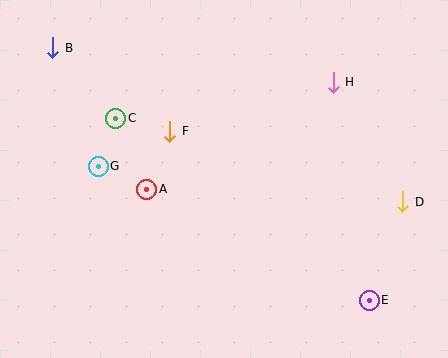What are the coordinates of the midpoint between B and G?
The midpoint between B and G is at (75, 107).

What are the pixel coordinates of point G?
Point G is at (98, 166).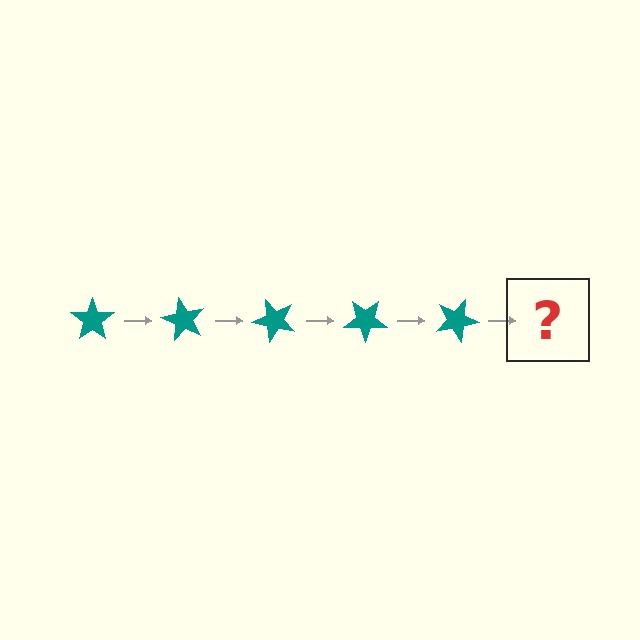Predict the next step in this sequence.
The next step is a teal star rotated 300 degrees.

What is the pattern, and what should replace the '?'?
The pattern is that the star rotates 60 degrees each step. The '?' should be a teal star rotated 300 degrees.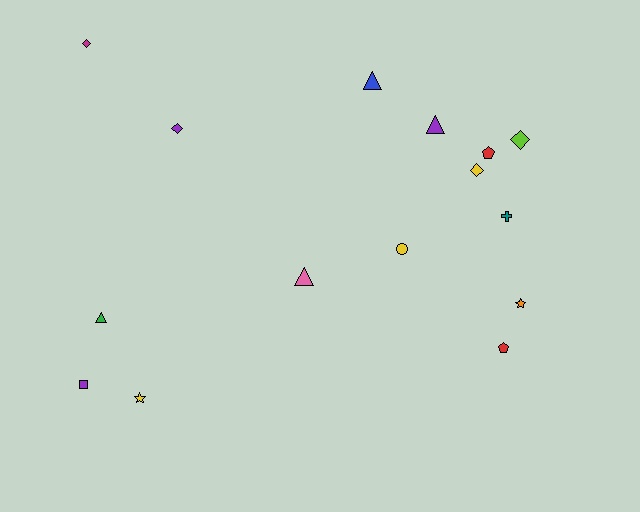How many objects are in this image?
There are 15 objects.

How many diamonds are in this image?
There are 4 diamonds.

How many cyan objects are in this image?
There are no cyan objects.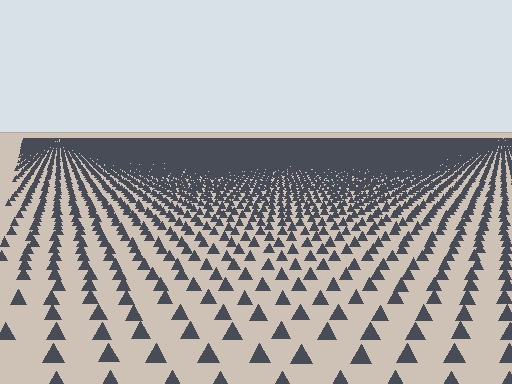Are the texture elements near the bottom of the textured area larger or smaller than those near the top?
Larger. Near the bottom, elements are closer to the viewer and appear at a bigger on-screen size.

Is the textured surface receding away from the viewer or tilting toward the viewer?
The surface is receding away from the viewer. Texture elements get smaller and denser toward the top.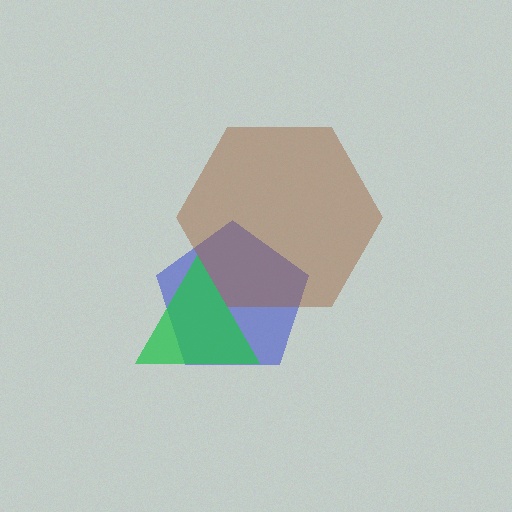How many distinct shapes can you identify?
There are 3 distinct shapes: a blue pentagon, a green triangle, a brown hexagon.